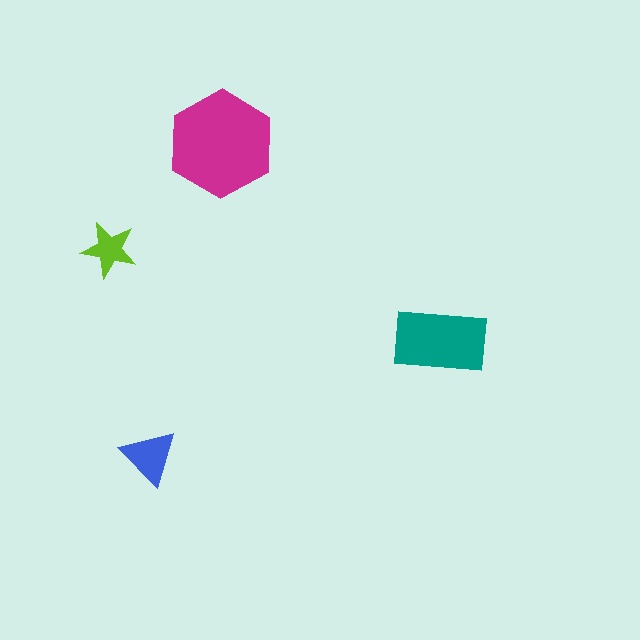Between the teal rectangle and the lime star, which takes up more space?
The teal rectangle.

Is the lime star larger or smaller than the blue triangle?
Smaller.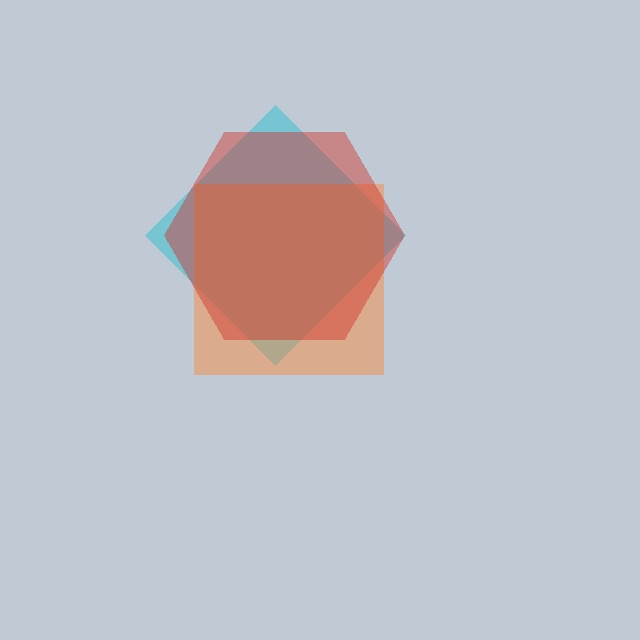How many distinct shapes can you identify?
There are 3 distinct shapes: a cyan diamond, an orange square, a red hexagon.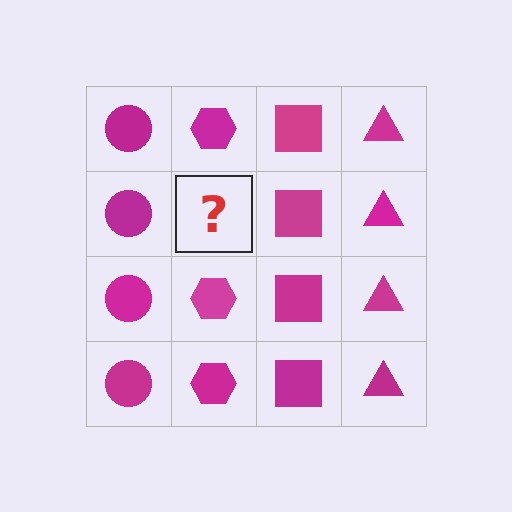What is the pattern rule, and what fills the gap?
The rule is that each column has a consistent shape. The gap should be filled with a magenta hexagon.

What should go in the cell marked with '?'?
The missing cell should contain a magenta hexagon.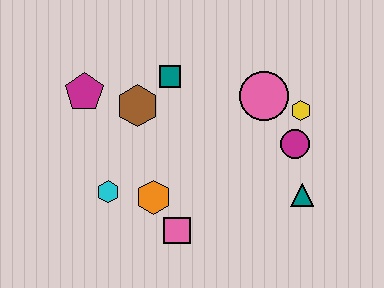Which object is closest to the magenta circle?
The yellow hexagon is closest to the magenta circle.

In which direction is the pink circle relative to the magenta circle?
The pink circle is above the magenta circle.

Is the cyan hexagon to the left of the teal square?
Yes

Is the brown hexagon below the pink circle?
Yes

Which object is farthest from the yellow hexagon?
The magenta pentagon is farthest from the yellow hexagon.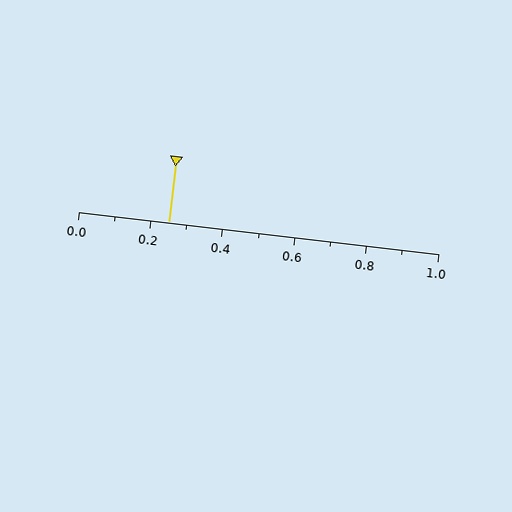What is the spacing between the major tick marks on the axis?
The major ticks are spaced 0.2 apart.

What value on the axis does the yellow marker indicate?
The marker indicates approximately 0.25.